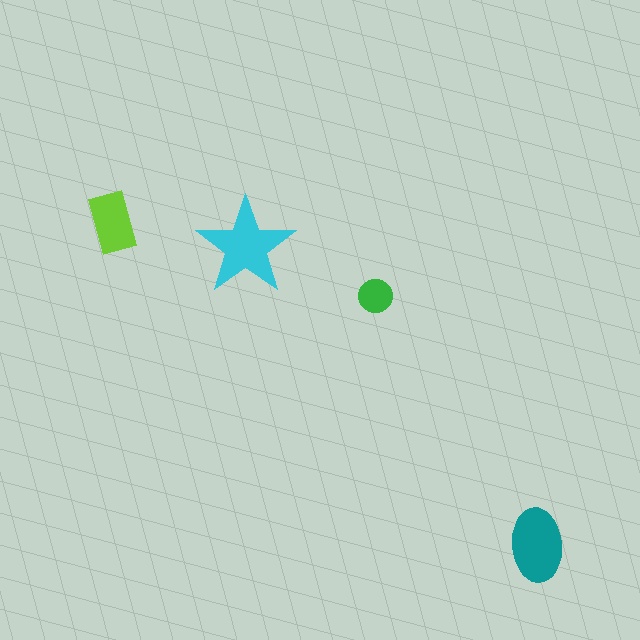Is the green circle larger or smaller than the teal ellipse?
Smaller.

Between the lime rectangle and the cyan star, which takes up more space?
The cyan star.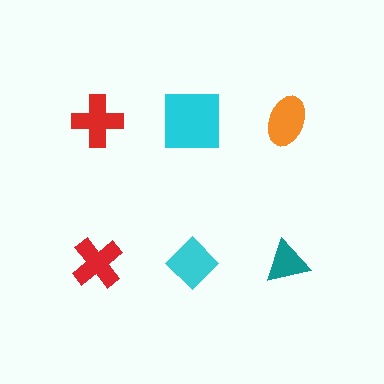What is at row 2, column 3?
A teal triangle.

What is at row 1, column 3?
An orange ellipse.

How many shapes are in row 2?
3 shapes.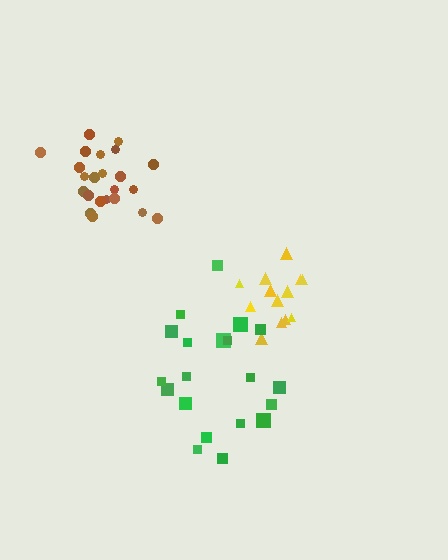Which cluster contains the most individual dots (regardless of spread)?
Brown (23).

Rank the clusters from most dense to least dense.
yellow, brown, green.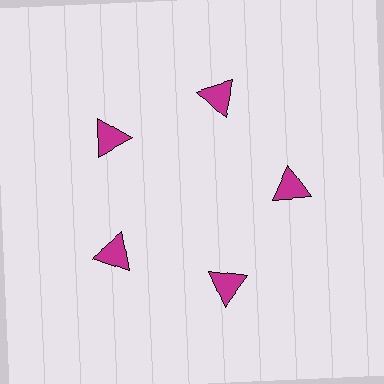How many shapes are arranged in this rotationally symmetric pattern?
There are 5 shapes, arranged in 5 groups of 1.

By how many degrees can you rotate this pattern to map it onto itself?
The pattern maps onto itself every 72 degrees of rotation.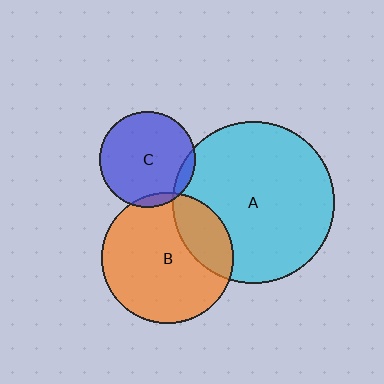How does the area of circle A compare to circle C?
Approximately 2.8 times.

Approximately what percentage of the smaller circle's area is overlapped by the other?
Approximately 25%.